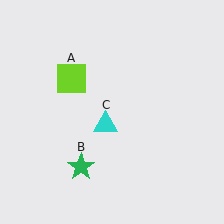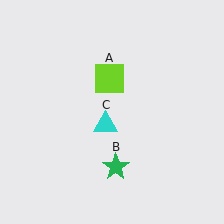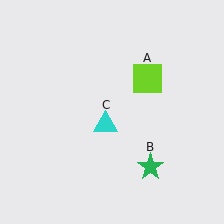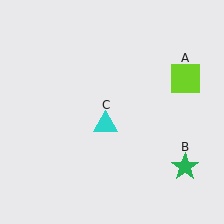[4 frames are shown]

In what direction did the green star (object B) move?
The green star (object B) moved right.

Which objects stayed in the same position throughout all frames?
Cyan triangle (object C) remained stationary.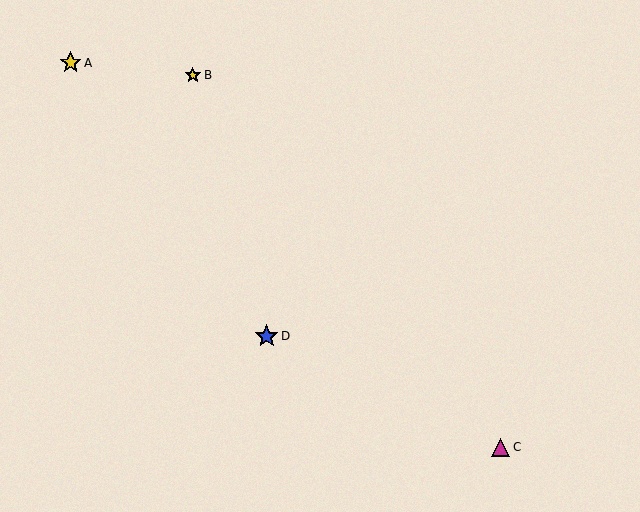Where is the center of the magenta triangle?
The center of the magenta triangle is at (501, 447).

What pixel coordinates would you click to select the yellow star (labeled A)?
Click at (71, 63) to select the yellow star A.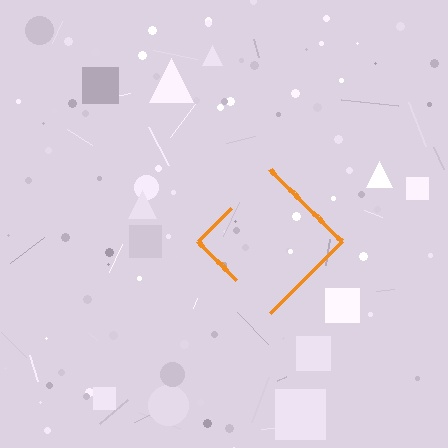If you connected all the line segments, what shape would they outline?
They would outline a diamond.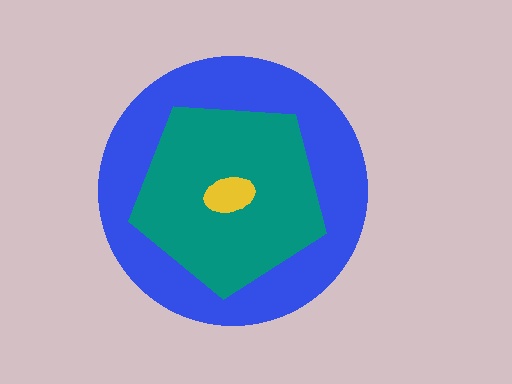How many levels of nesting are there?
3.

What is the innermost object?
The yellow ellipse.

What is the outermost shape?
The blue circle.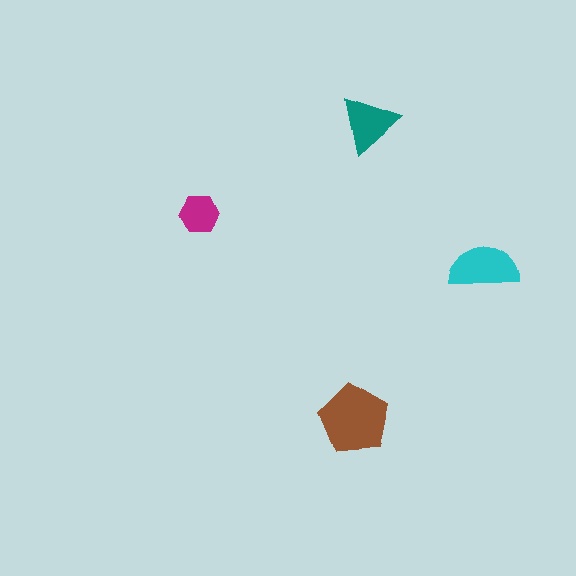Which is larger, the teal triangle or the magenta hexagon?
The teal triangle.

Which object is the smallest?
The magenta hexagon.